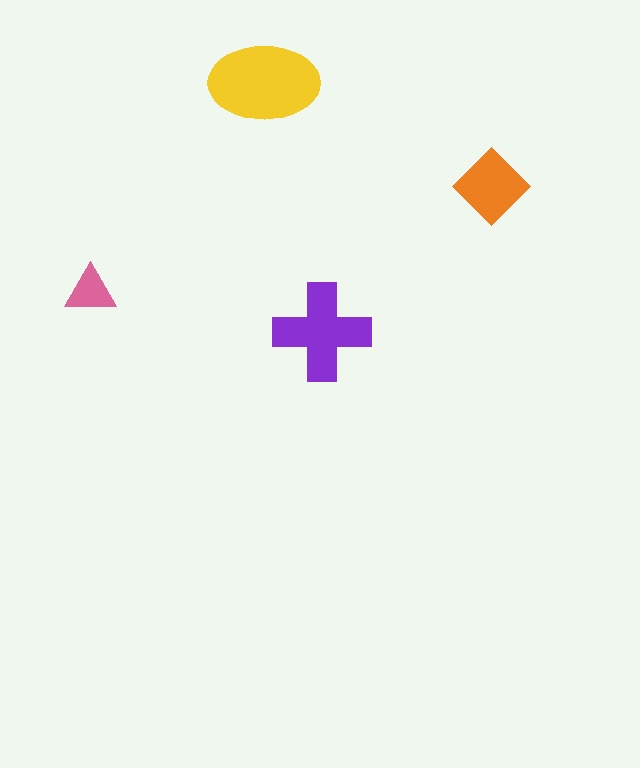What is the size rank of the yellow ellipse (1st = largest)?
1st.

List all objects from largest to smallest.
The yellow ellipse, the purple cross, the orange diamond, the pink triangle.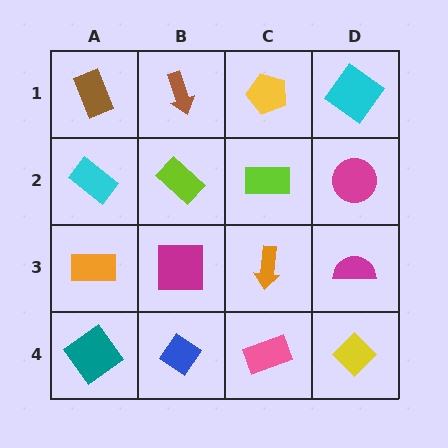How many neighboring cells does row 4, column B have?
3.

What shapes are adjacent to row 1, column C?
A lime rectangle (row 2, column C), a brown arrow (row 1, column B), a cyan diamond (row 1, column D).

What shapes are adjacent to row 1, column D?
A magenta circle (row 2, column D), a yellow pentagon (row 1, column C).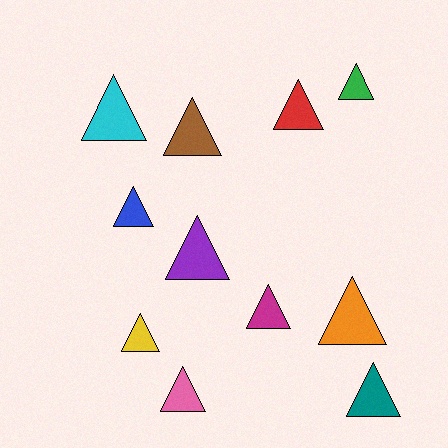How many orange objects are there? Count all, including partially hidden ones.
There is 1 orange object.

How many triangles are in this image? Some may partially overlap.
There are 11 triangles.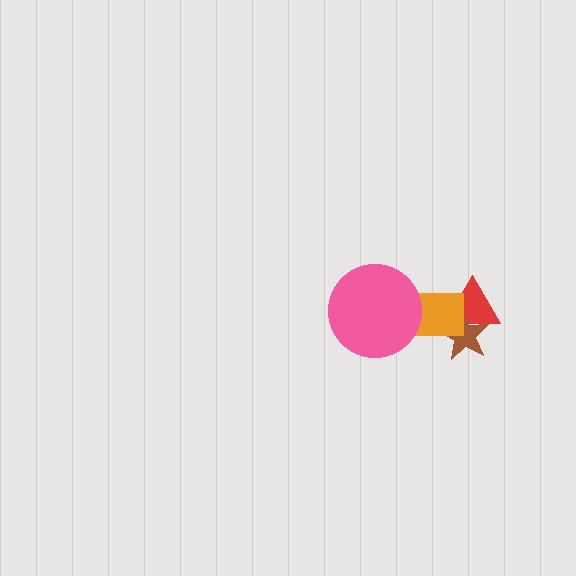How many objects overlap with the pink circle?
1 object overlaps with the pink circle.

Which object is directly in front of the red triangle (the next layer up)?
The brown star is directly in front of the red triangle.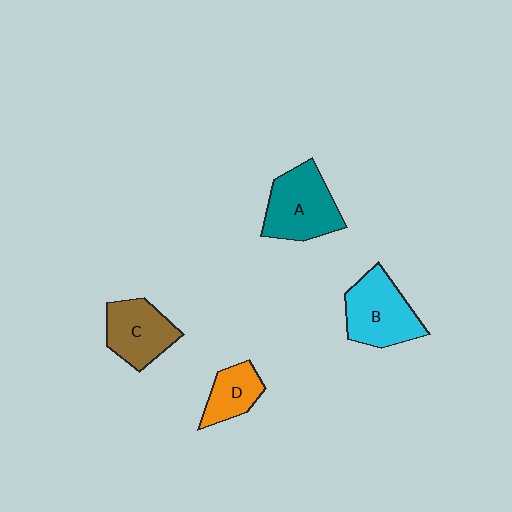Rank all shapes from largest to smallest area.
From largest to smallest: A (teal), B (cyan), C (brown), D (orange).